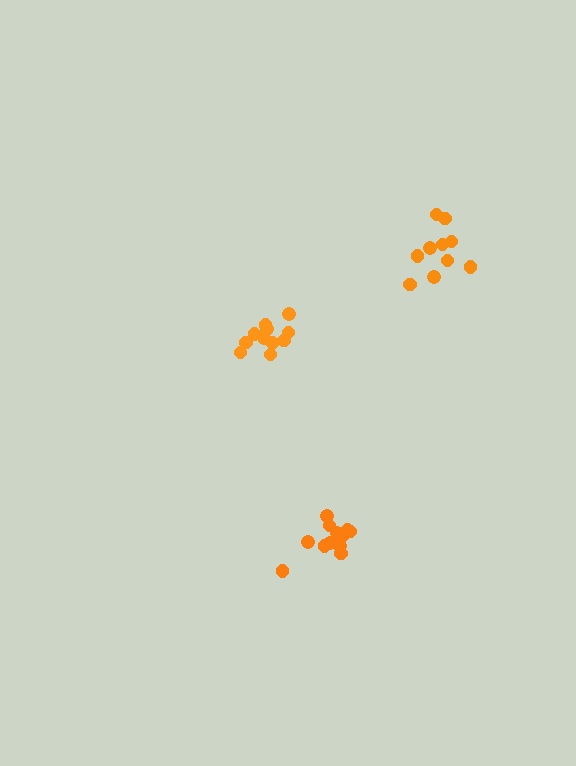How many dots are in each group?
Group 1: 12 dots, Group 2: 10 dots, Group 3: 11 dots (33 total).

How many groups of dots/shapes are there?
There are 3 groups.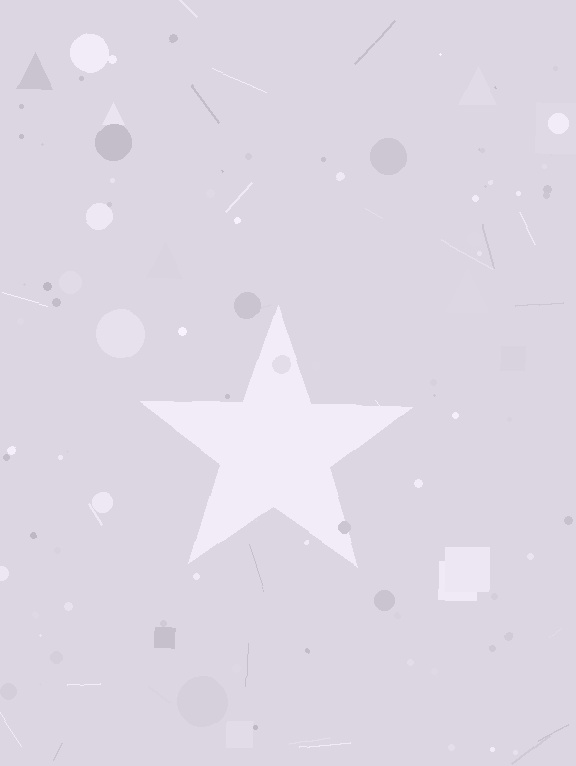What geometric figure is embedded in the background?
A star is embedded in the background.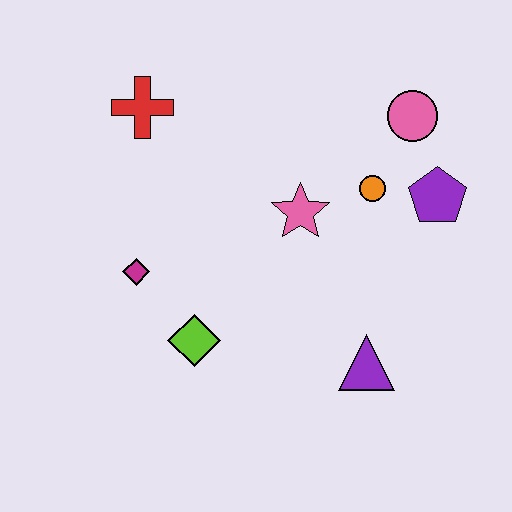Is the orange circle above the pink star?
Yes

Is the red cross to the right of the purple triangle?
No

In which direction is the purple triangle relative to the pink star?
The purple triangle is below the pink star.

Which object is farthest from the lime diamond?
The pink circle is farthest from the lime diamond.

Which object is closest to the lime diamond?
The magenta diamond is closest to the lime diamond.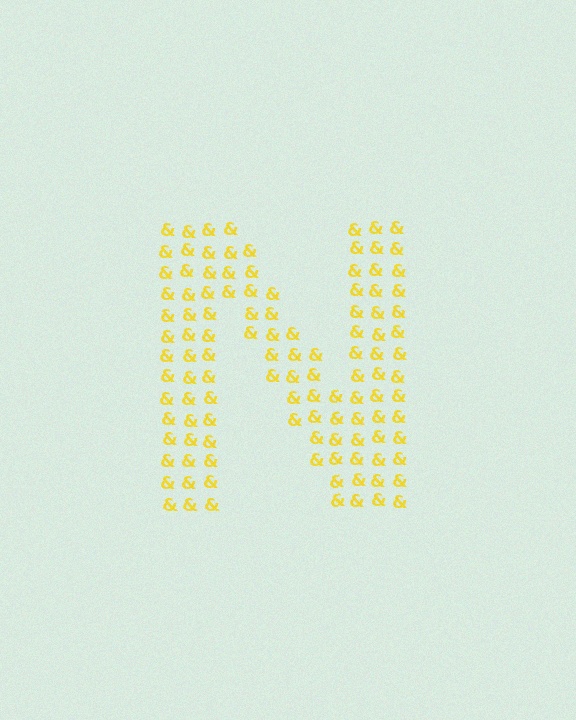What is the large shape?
The large shape is the letter N.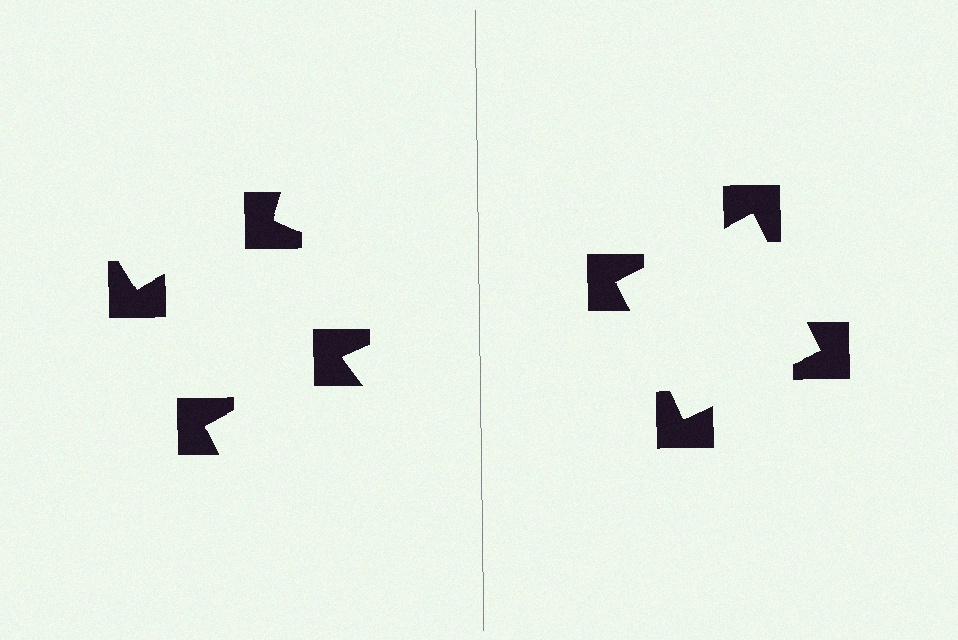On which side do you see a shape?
An illusory square appears on the right side. On the left side the wedge cuts are rotated, so no coherent shape forms.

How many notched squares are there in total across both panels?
8 — 4 on each side.